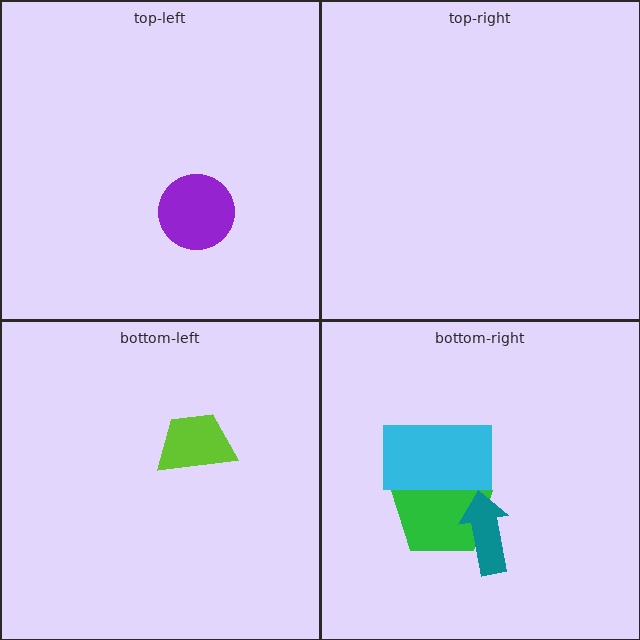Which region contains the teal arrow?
The bottom-right region.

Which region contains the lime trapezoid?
The bottom-left region.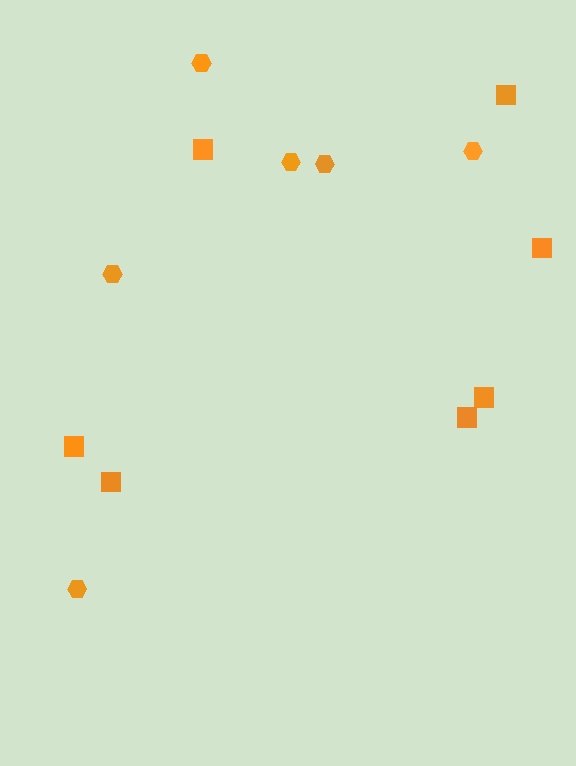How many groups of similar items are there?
There are 2 groups: one group of squares (7) and one group of hexagons (6).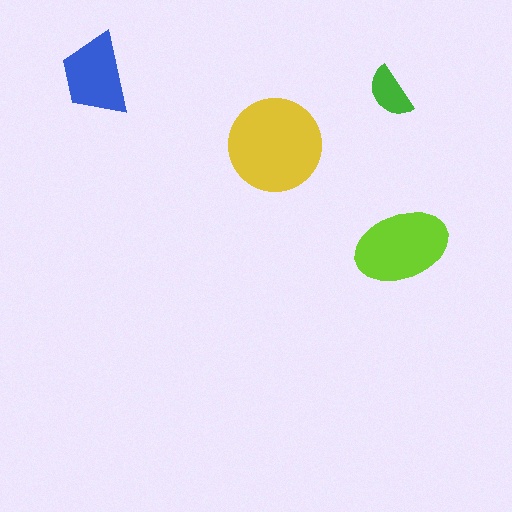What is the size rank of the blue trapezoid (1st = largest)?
3rd.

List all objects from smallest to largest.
The green semicircle, the blue trapezoid, the lime ellipse, the yellow circle.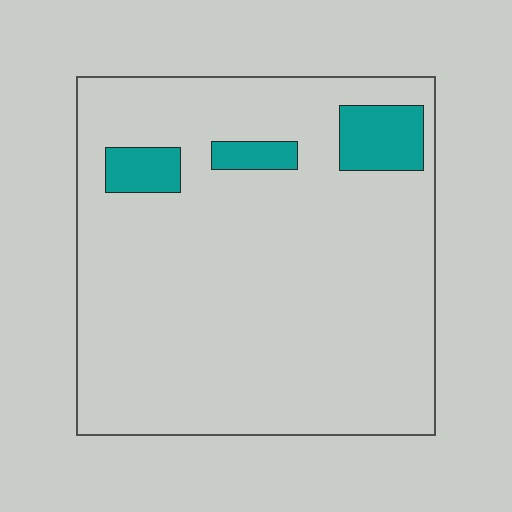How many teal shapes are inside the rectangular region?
3.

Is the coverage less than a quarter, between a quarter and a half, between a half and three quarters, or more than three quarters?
Less than a quarter.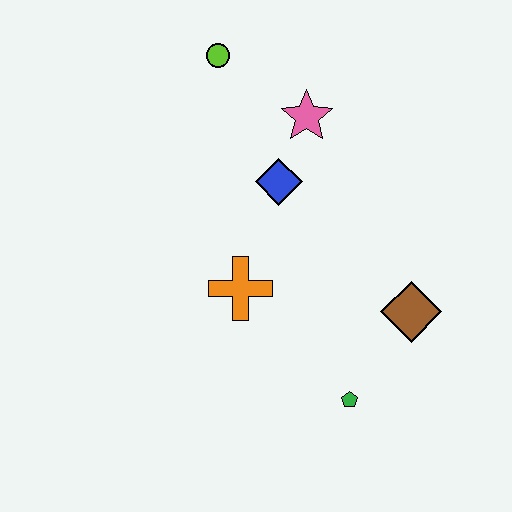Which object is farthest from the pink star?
The green pentagon is farthest from the pink star.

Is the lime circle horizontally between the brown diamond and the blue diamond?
No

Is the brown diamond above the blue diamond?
No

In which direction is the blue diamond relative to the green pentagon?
The blue diamond is above the green pentagon.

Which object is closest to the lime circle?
The pink star is closest to the lime circle.